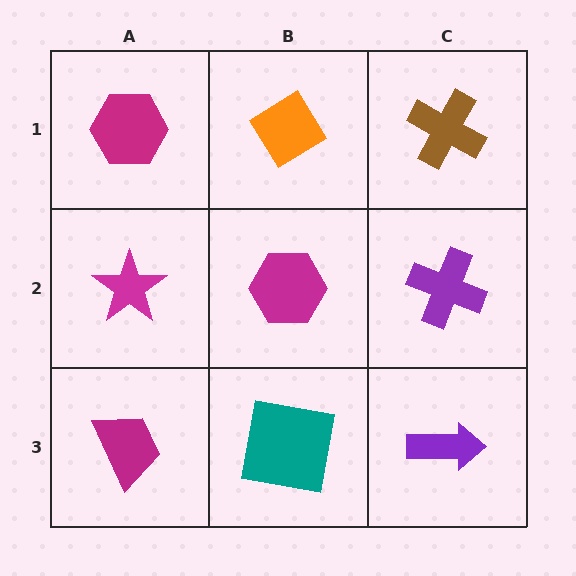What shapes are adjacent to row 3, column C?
A purple cross (row 2, column C), a teal square (row 3, column B).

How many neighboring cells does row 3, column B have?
3.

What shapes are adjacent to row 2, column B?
An orange diamond (row 1, column B), a teal square (row 3, column B), a magenta star (row 2, column A), a purple cross (row 2, column C).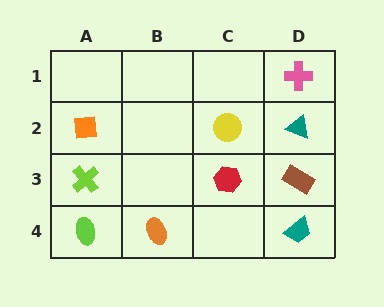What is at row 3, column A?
A lime cross.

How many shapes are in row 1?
1 shape.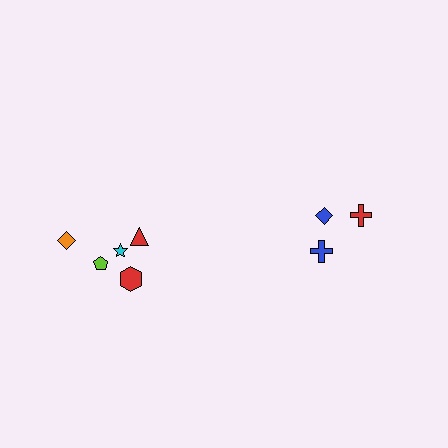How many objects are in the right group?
There are 3 objects.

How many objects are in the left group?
There are 5 objects.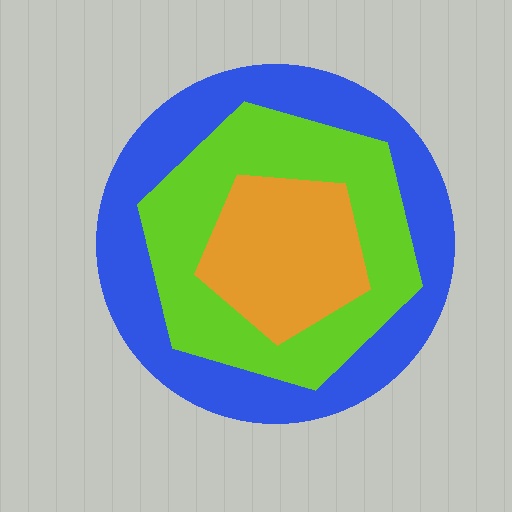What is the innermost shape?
The orange pentagon.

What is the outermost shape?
The blue circle.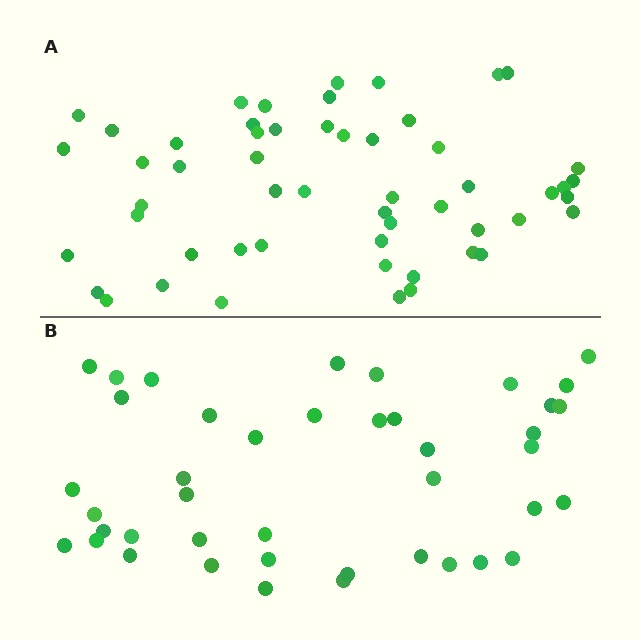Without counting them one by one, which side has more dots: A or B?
Region A (the top region) has more dots.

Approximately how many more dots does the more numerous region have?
Region A has roughly 12 or so more dots than region B.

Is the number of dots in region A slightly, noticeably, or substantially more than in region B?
Region A has noticeably more, but not dramatically so. The ratio is roughly 1.3 to 1.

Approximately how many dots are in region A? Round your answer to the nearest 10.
About 50 dots. (The exact count is 54, which rounds to 50.)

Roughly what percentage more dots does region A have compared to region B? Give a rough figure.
About 30% more.